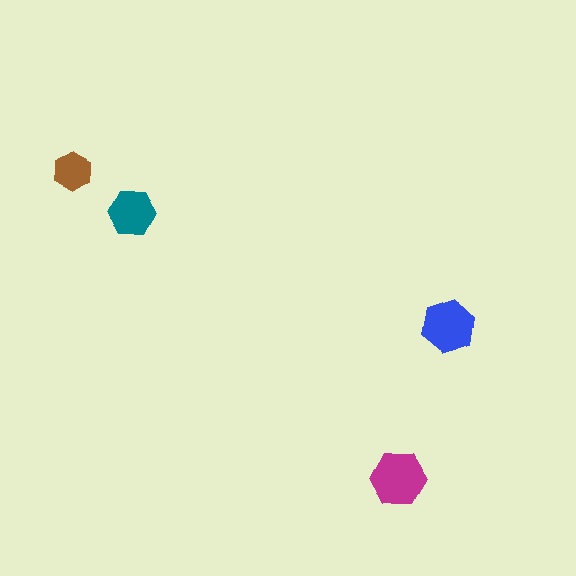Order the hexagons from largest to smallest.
the magenta one, the blue one, the teal one, the brown one.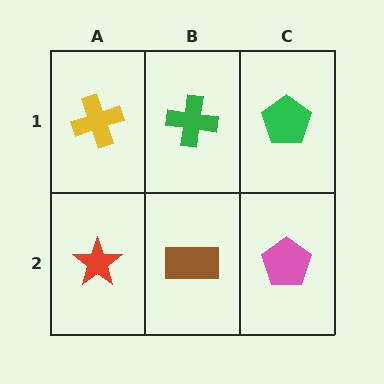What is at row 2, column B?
A brown rectangle.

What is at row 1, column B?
A green cross.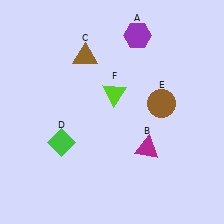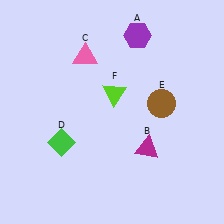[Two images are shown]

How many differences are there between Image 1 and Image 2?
There is 1 difference between the two images.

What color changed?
The triangle (C) changed from brown in Image 1 to pink in Image 2.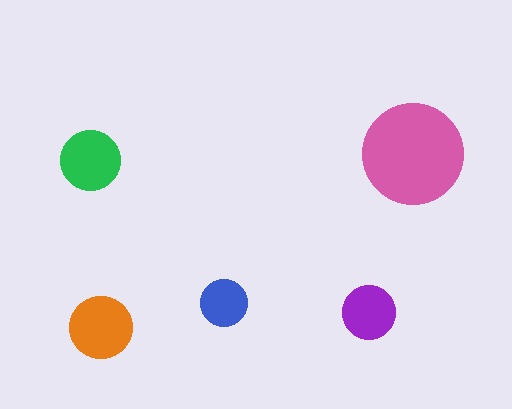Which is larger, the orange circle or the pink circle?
The pink one.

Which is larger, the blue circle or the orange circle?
The orange one.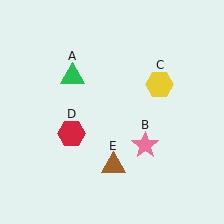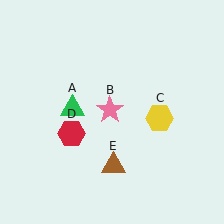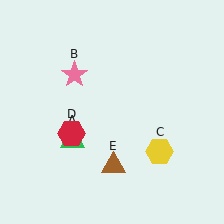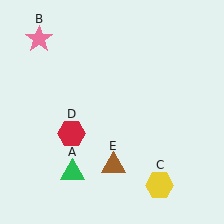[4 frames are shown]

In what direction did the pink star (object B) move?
The pink star (object B) moved up and to the left.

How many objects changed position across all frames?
3 objects changed position: green triangle (object A), pink star (object B), yellow hexagon (object C).